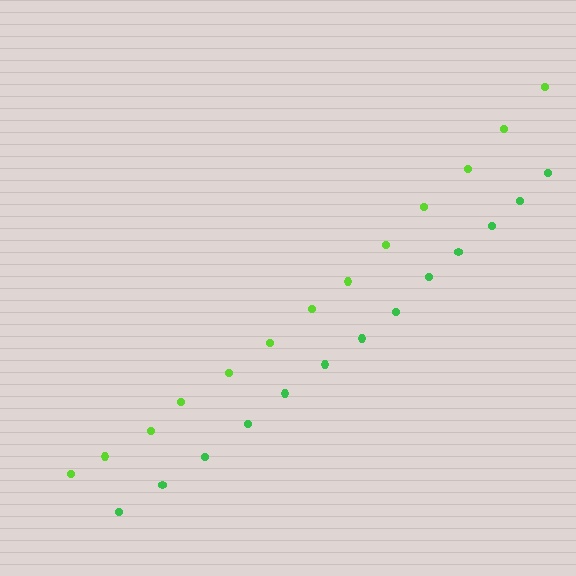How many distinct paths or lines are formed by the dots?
There are 2 distinct paths.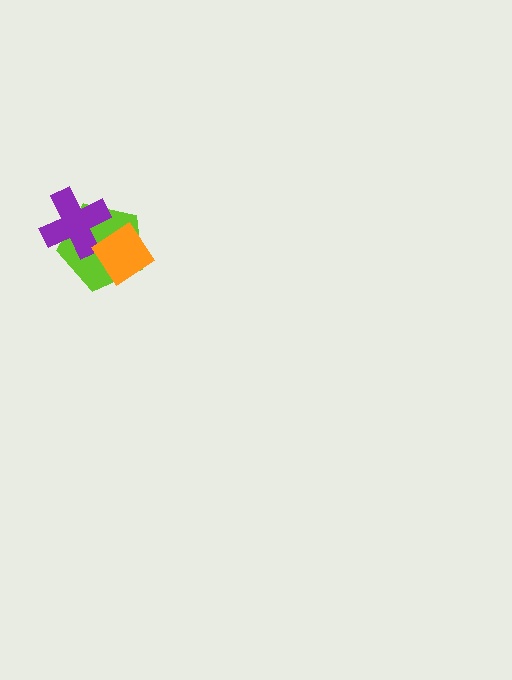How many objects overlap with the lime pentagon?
2 objects overlap with the lime pentagon.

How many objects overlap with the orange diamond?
2 objects overlap with the orange diamond.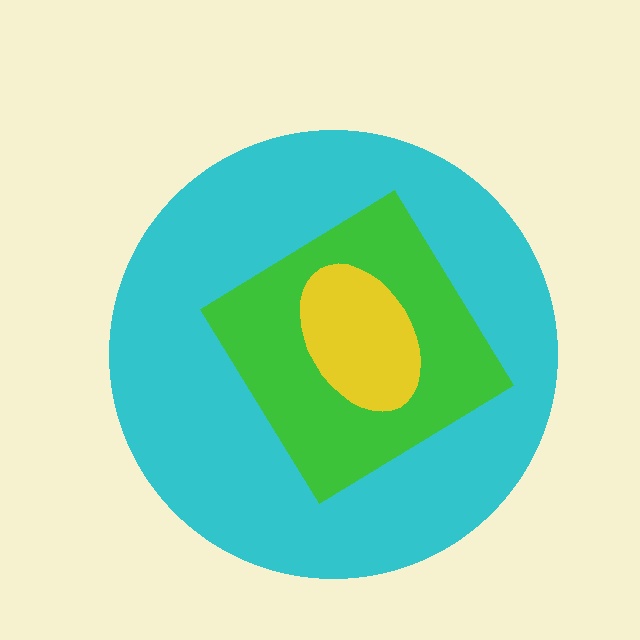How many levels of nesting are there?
3.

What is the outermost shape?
The cyan circle.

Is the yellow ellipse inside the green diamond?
Yes.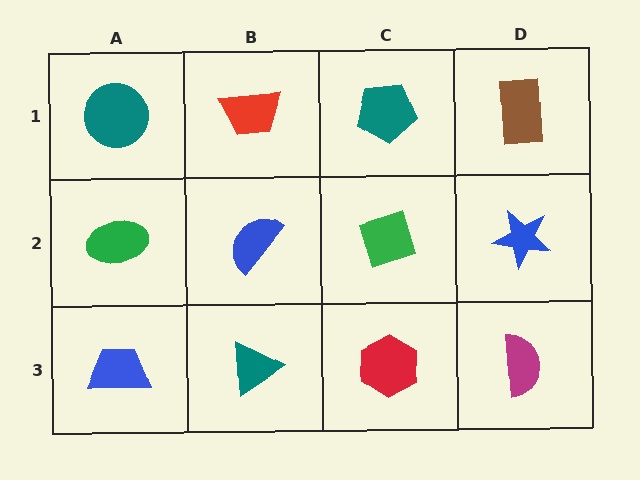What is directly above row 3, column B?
A blue semicircle.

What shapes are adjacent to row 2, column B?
A red trapezoid (row 1, column B), a teal triangle (row 3, column B), a green ellipse (row 2, column A), a green diamond (row 2, column C).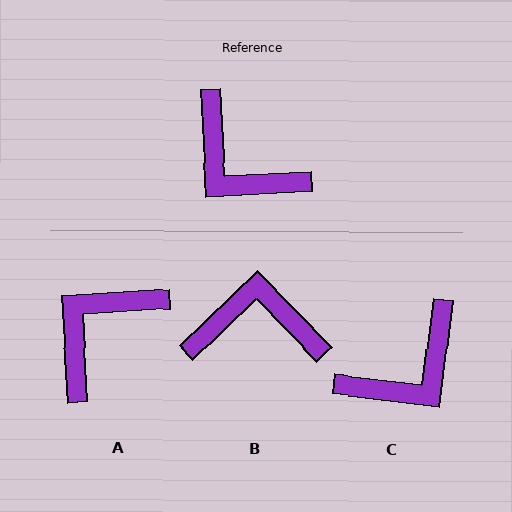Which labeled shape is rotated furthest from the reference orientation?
B, about 139 degrees away.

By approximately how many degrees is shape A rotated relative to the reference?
Approximately 89 degrees clockwise.